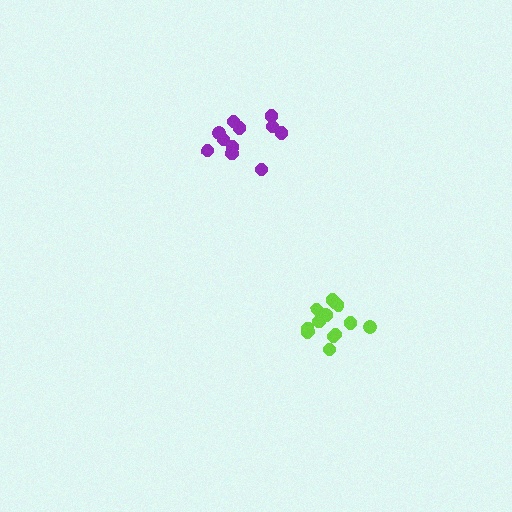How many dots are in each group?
Group 1: 11 dots, Group 2: 12 dots (23 total).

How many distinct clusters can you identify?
There are 2 distinct clusters.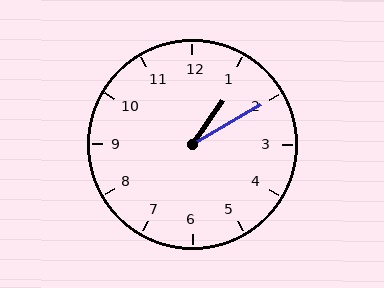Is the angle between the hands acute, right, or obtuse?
It is acute.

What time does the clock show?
1:10.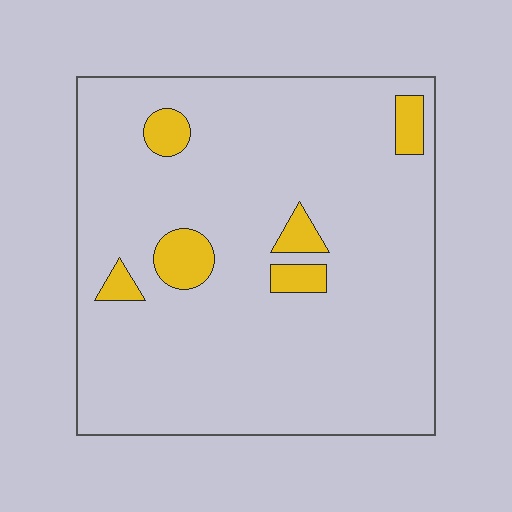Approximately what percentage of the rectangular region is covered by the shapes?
Approximately 10%.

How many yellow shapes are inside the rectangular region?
6.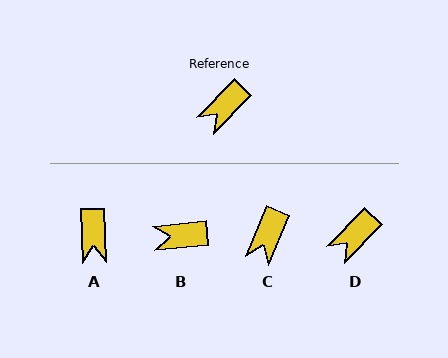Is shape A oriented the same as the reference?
No, it is off by about 46 degrees.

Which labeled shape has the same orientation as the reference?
D.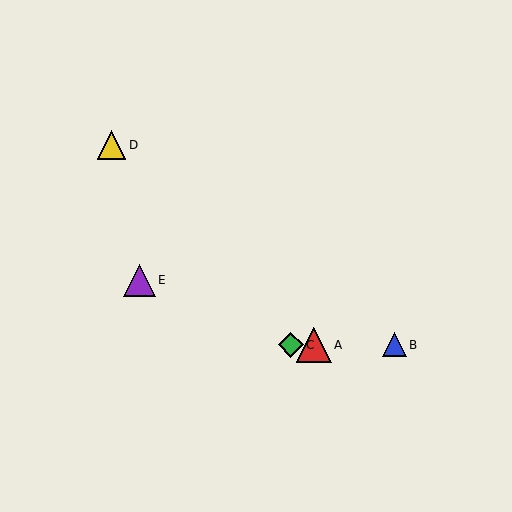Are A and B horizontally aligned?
Yes, both are at y≈345.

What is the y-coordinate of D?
Object D is at y≈145.